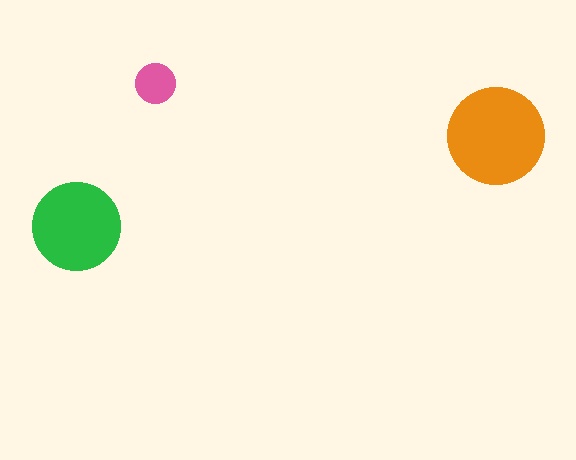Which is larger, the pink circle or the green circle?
The green one.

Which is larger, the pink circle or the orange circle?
The orange one.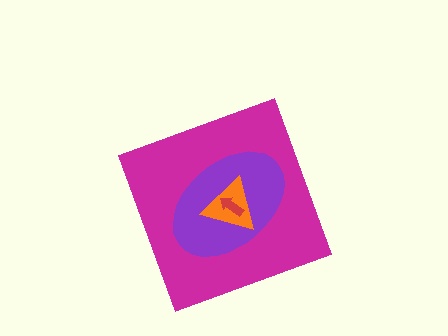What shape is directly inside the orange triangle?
The red arrow.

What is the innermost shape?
The red arrow.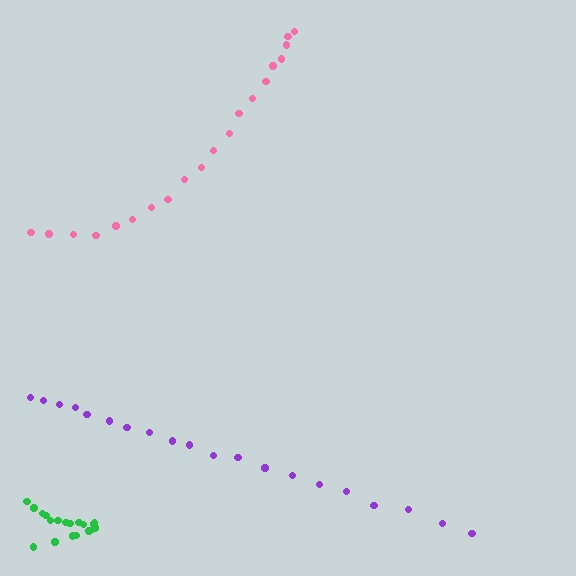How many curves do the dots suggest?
There are 3 distinct paths.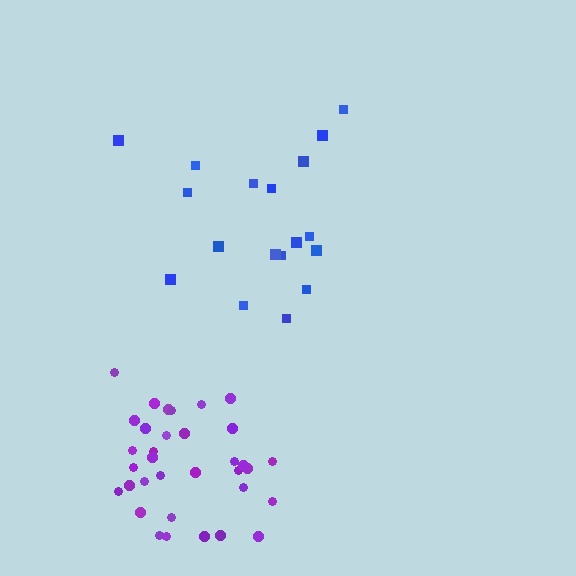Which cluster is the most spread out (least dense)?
Blue.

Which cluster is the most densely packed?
Purple.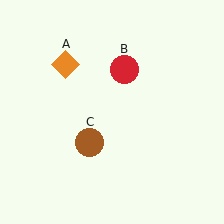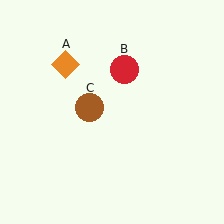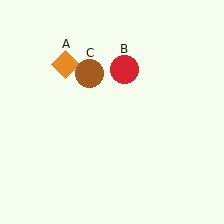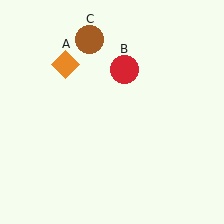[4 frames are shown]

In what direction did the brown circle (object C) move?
The brown circle (object C) moved up.